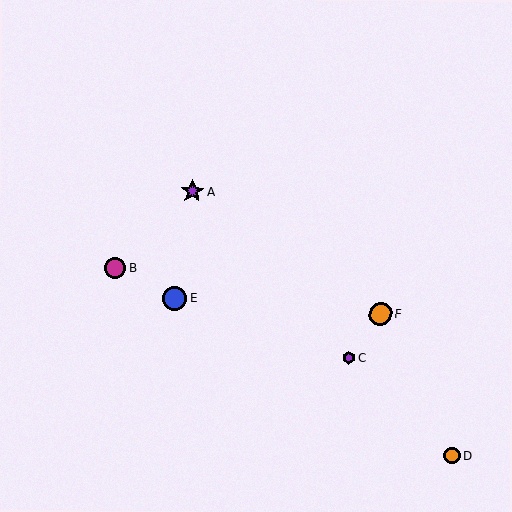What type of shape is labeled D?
Shape D is an orange circle.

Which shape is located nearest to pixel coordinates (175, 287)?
The blue circle (labeled E) at (174, 299) is nearest to that location.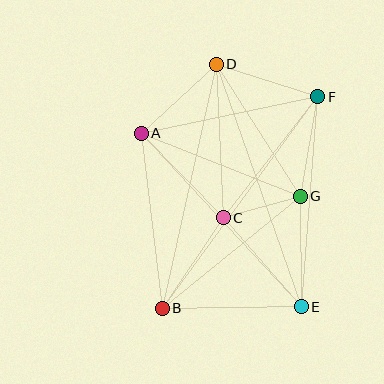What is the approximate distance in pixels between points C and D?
The distance between C and D is approximately 153 pixels.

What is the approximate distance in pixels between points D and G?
The distance between D and G is approximately 157 pixels.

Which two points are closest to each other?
Points C and G are closest to each other.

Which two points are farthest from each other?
Points B and F are farthest from each other.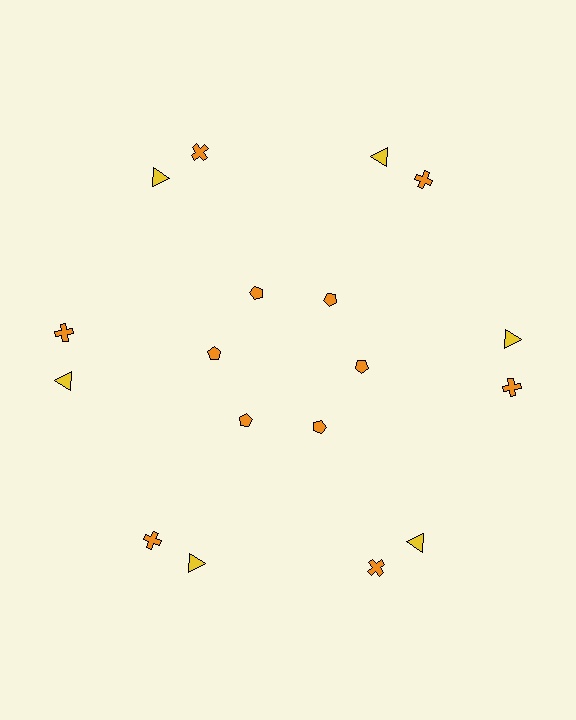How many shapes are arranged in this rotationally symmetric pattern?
There are 18 shapes, arranged in 6 groups of 3.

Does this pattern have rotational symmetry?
Yes, this pattern has 6-fold rotational symmetry. It looks the same after rotating 60 degrees around the center.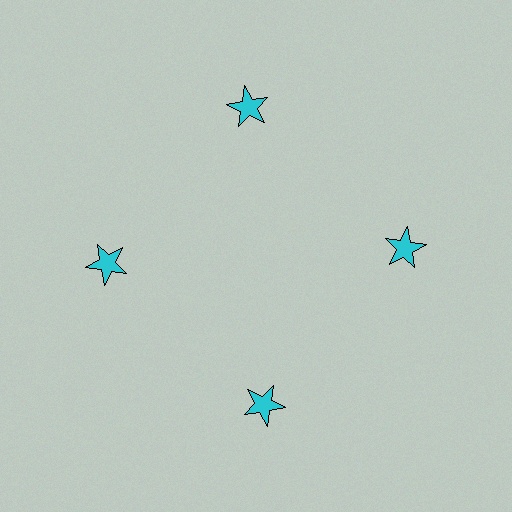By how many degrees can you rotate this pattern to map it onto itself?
The pattern maps onto itself every 90 degrees of rotation.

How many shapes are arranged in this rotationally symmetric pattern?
There are 4 shapes, arranged in 4 groups of 1.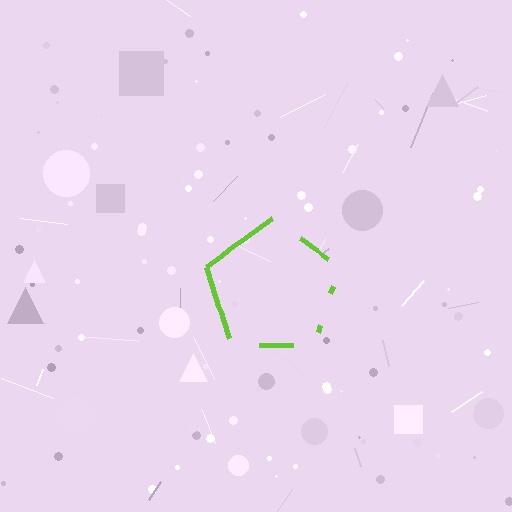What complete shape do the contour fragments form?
The contour fragments form a pentagon.